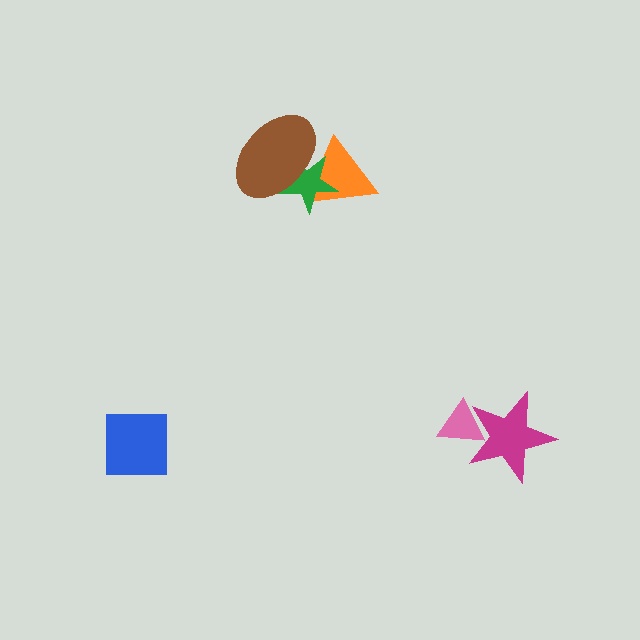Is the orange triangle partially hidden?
Yes, it is partially covered by another shape.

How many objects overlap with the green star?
2 objects overlap with the green star.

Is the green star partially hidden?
Yes, it is partially covered by another shape.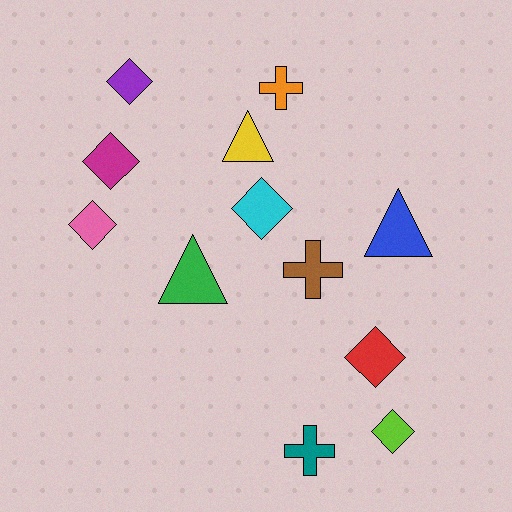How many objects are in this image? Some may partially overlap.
There are 12 objects.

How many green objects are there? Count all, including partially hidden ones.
There is 1 green object.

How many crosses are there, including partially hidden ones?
There are 3 crosses.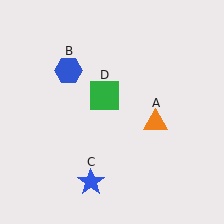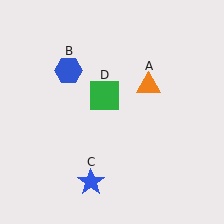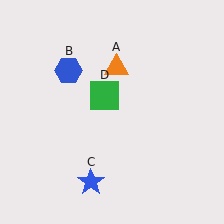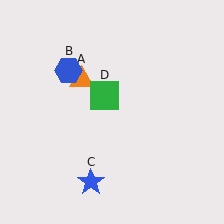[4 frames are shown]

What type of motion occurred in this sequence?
The orange triangle (object A) rotated counterclockwise around the center of the scene.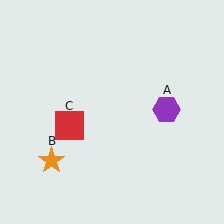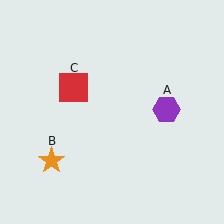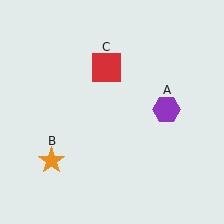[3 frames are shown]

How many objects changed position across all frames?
1 object changed position: red square (object C).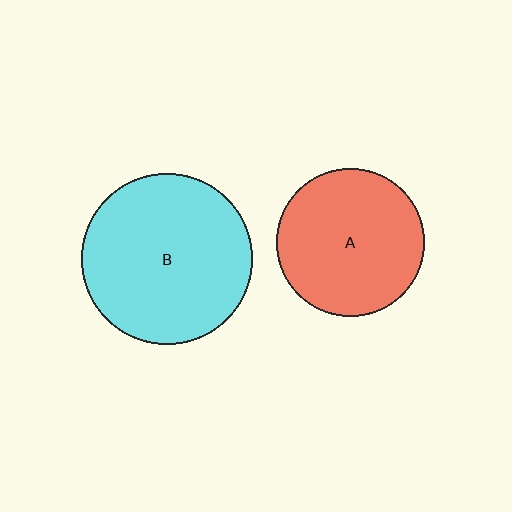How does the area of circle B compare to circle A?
Approximately 1.3 times.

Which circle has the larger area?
Circle B (cyan).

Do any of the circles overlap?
No, none of the circles overlap.